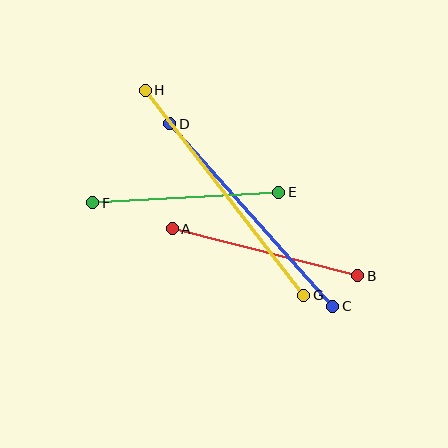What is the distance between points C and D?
The distance is approximately 245 pixels.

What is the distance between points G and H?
The distance is approximately 259 pixels.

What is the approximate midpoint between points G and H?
The midpoint is at approximately (224, 193) pixels.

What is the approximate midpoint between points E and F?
The midpoint is at approximately (186, 197) pixels.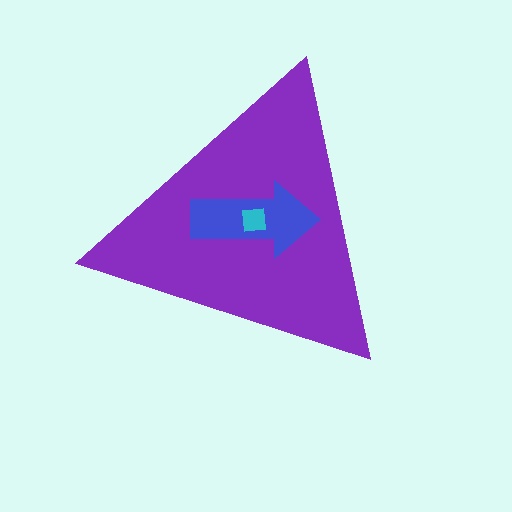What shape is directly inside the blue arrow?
The cyan square.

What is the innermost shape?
The cyan square.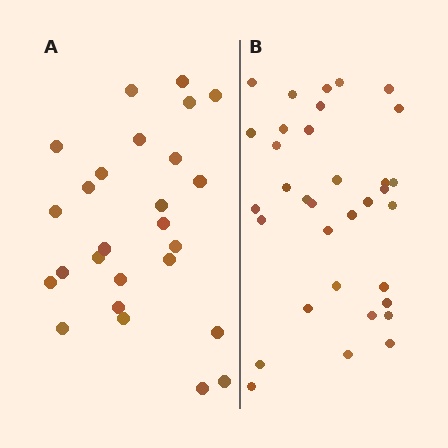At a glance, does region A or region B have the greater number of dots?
Region B (the right region) has more dots.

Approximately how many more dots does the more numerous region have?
Region B has roughly 8 or so more dots than region A.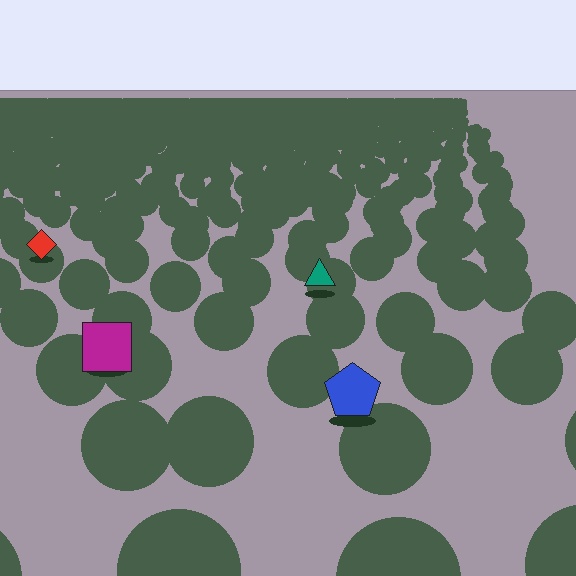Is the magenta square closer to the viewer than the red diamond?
Yes. The magenta square is closer — you can tell from the texture gradient: the ground texture is coarser near it.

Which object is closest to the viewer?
The blue pentagon is closest. The texture marks near it are larger and more spread out.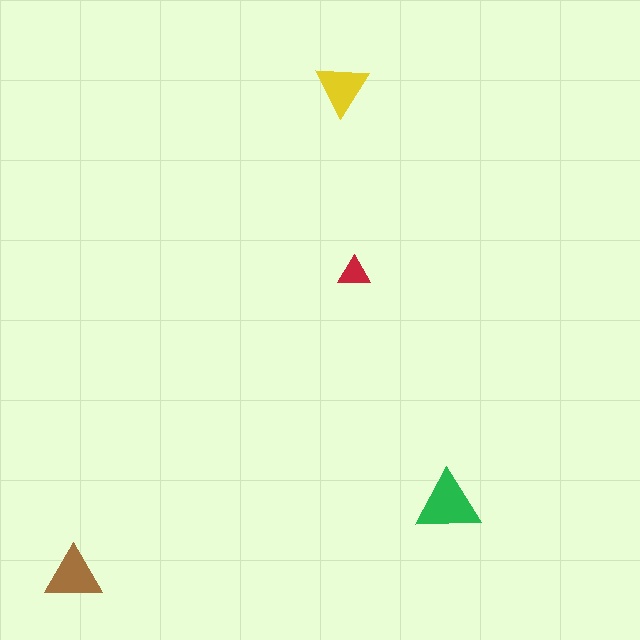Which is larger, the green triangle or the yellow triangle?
The green one.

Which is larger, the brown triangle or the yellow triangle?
The brown one.